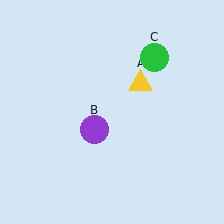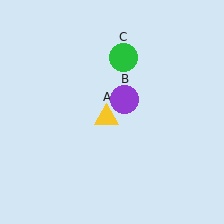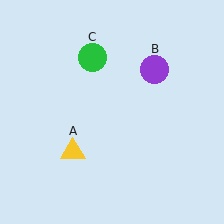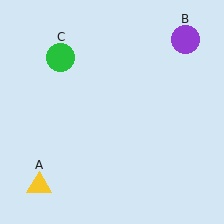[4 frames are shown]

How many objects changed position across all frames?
3 objects changed position: yellow triangle (object A), purple circle (object B), green circle (object C).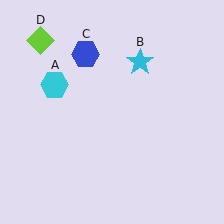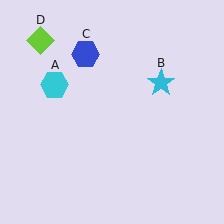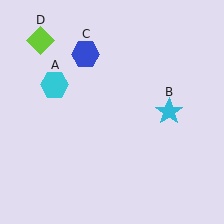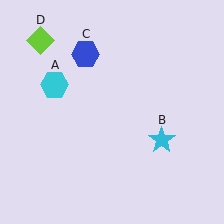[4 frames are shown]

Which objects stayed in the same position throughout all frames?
Cyan hexagon (object A) and blue hexagon (object C) and lime diamond (object D) remained stationary.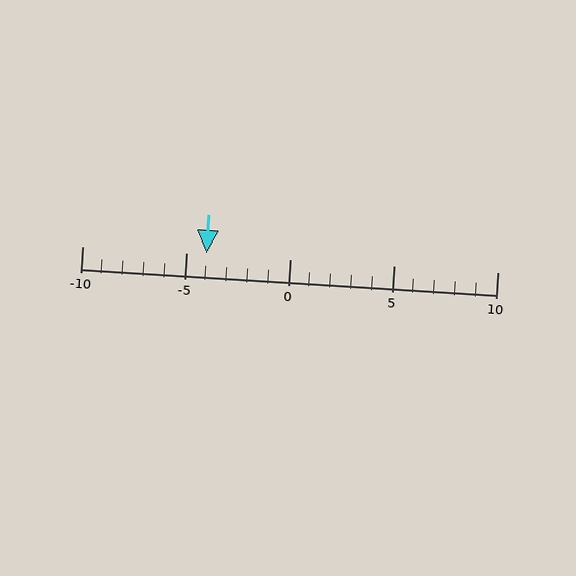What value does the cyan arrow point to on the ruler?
The cyan arrow points to approximately -4.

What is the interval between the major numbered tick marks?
The major tick marks are spaced 5 units apart.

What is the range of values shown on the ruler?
The ruler shows values from -10 to 10.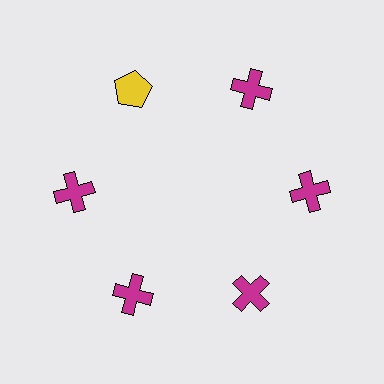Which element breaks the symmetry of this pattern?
The yellow pentagon at roughly the 11 o'clock position breaks the symmetry. All other shapes are magenta crosses.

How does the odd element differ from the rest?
It differs in both color (yellow instead of magenta) and shape (pentagon instead of cross).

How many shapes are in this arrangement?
There are 6 shapes arranged in a ring pattern.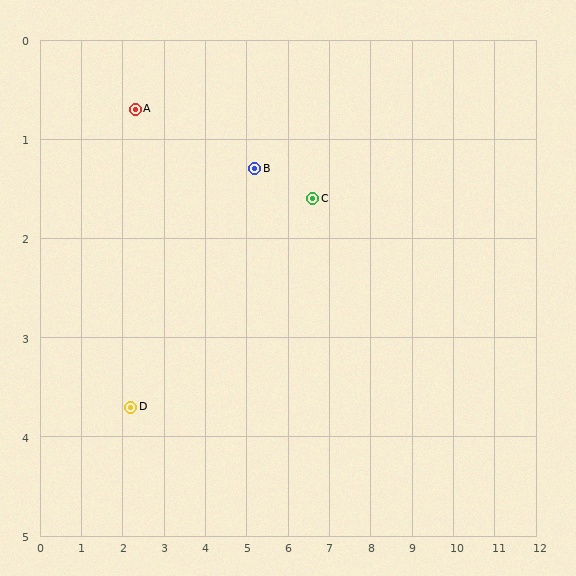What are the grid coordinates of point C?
Point C is at approximately (6.6, 1.6).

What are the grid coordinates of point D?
Point D is at approximately (2.2, 3.7).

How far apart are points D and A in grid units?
Points D and A are about 3.0 grid units apart.